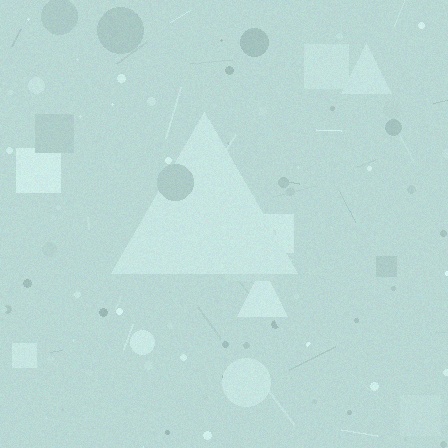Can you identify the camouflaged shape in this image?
The camouflaged shape is a triangle.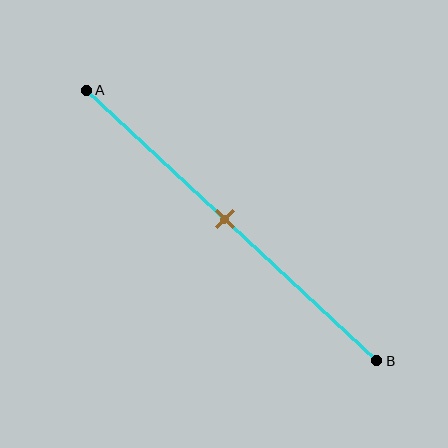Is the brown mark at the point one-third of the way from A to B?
No, the mark is at about 50% from A, not at the 33% one-third point.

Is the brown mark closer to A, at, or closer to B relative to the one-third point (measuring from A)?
The brown mark is closer to point B than the one-third point of segment AB.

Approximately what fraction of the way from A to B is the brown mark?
The brown mark is approximately 50% of the way from A to B.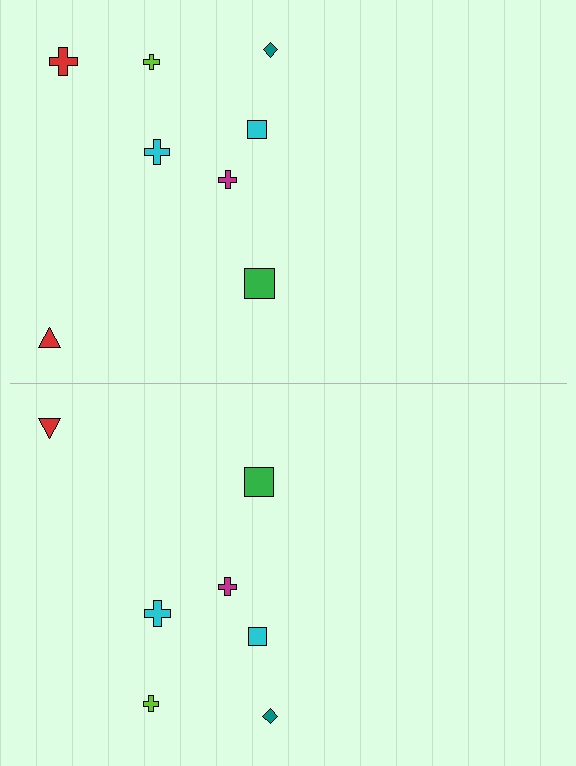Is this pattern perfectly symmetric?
No, the pattern is not perfectly symmetric. A red cross is missing from the bottom side.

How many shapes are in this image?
There are 15 shapes in this image.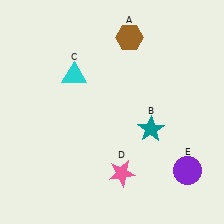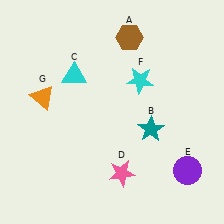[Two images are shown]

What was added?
A cyan star (F), an orange triangle (G) were added in Image 2.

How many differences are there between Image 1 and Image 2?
There are 2 differences between the two images.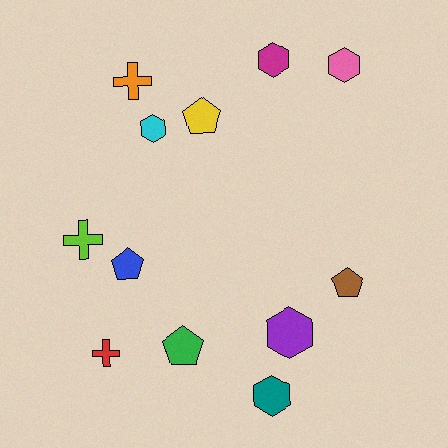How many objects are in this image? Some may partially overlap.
There are 12 objects.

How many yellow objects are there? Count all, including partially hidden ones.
There is 1 yellow object.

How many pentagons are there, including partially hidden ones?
There are 4 pentagons.